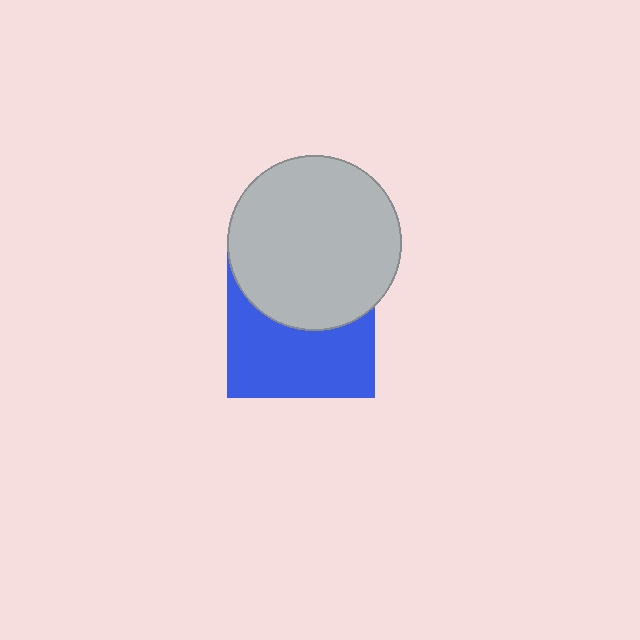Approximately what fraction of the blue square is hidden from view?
Roughly 45% of the blue square is hidden behind the light gray circle.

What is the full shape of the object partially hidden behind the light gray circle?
The partially hidden object is a blue square.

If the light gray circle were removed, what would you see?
You would see the complete blue square.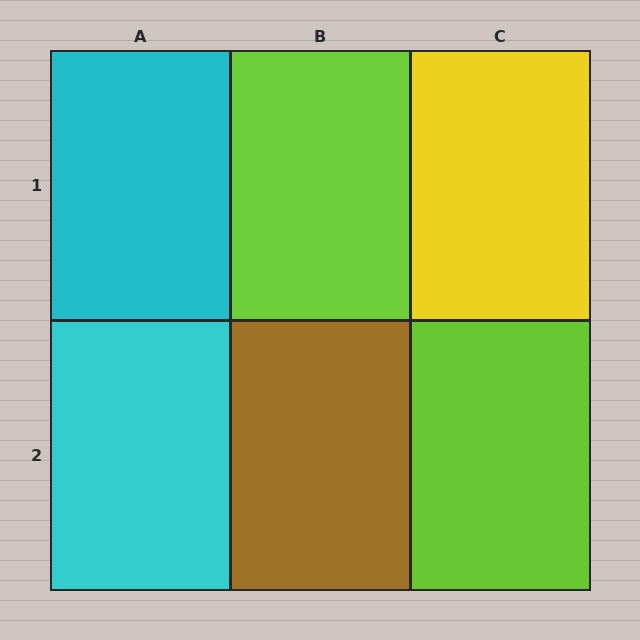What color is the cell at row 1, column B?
Lime.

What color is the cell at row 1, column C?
Yellow.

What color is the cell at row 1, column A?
Cyan.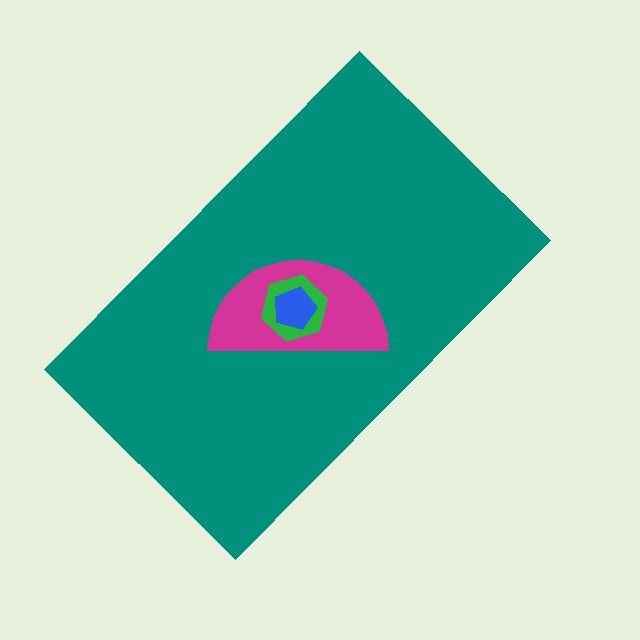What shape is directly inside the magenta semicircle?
The green hexagon.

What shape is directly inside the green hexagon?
The blue pentagon.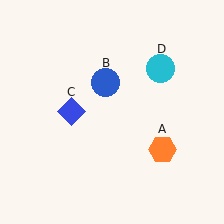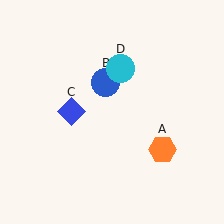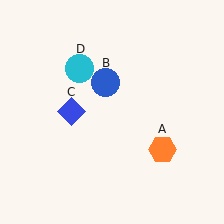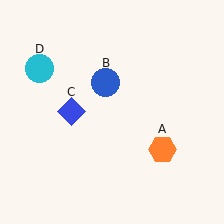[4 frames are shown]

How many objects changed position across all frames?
1 object changed position: cyan circle (object D).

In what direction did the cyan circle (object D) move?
The cyan circle (object D) moved left.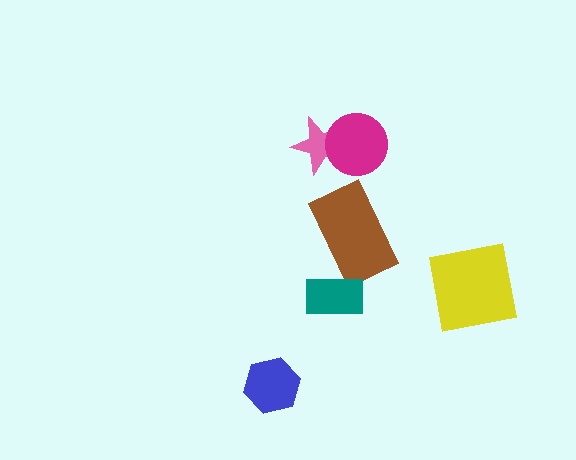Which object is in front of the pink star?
The magenta circle is in front of the pink star.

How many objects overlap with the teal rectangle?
1 object overlaps with the teal rectangle.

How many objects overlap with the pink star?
1 object overlaps with the pink star.